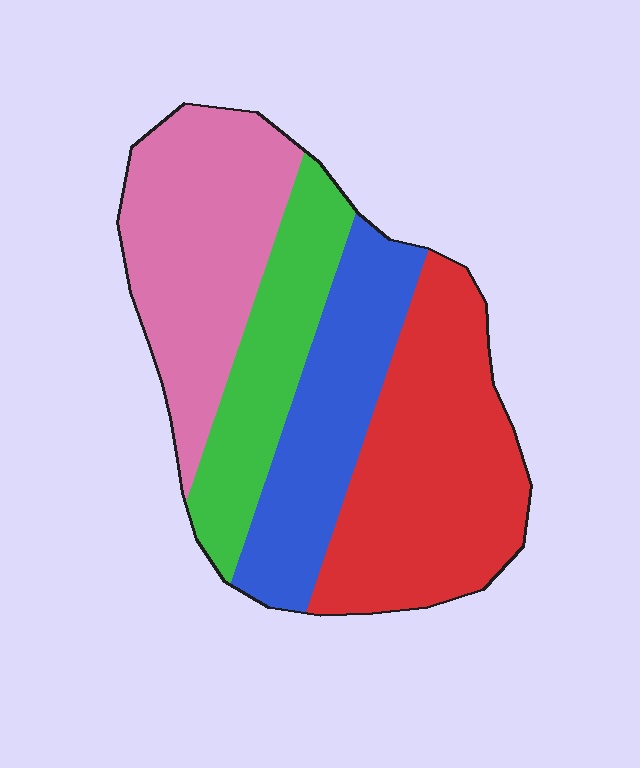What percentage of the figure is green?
Green covers roughly 20% of the figure.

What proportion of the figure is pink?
Pink covers about 30% of the figure.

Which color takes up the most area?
Red, at roughly 35%.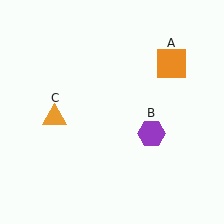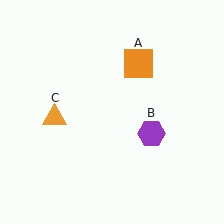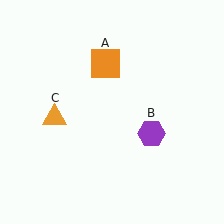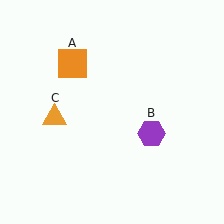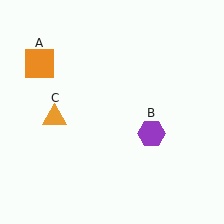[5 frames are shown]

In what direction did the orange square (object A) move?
The orange square (object A) moved left.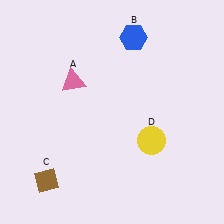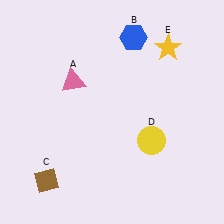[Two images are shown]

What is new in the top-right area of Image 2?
A yellow star (E) was added in the top-right area of Image 2.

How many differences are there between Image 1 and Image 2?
There is 1 difference between the two images.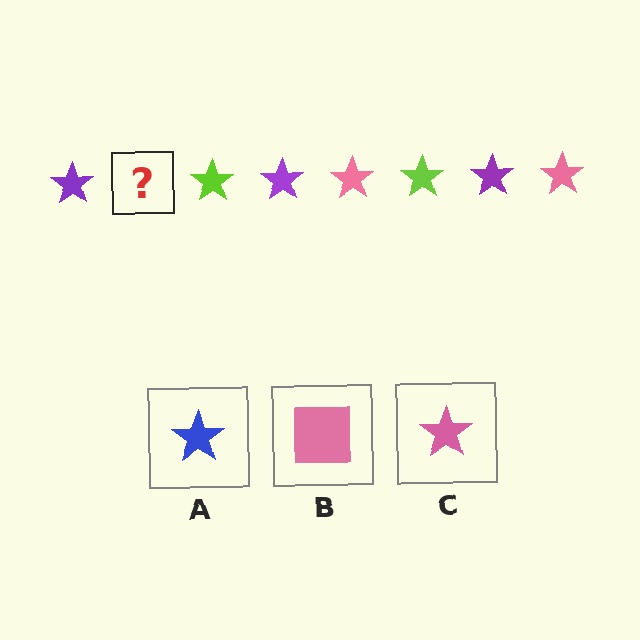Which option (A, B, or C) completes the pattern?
C.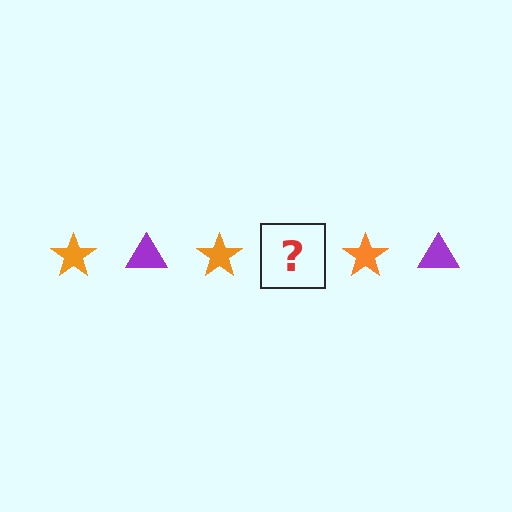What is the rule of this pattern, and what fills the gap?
The rule is that the pattern alternates between orange star and purple triangle. The gap should be filled with a purple triangle.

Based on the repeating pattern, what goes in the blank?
The blank should be a purple triangle.